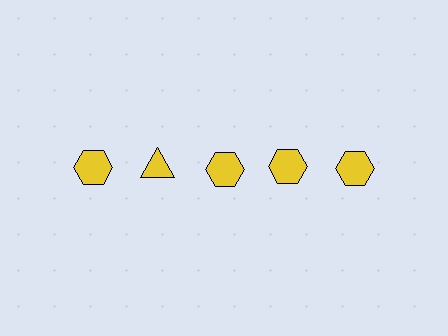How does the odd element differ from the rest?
It has a different shape: triangle instead of hexagon.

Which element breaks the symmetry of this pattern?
The yellow triangle in the top row, second from left column breaks the symmetry. All other shapes are yellow hexagons.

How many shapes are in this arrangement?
There are 5 shapes arranged in a grid pattern.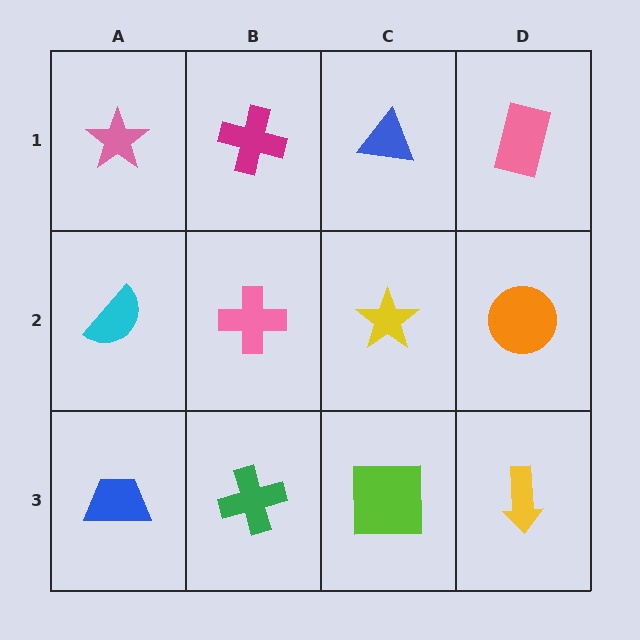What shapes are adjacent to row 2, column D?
A pink rectangle (row 1, column D), a yellow arrow (row 3, column D), a yellow star (row 2, column C).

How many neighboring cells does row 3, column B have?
3.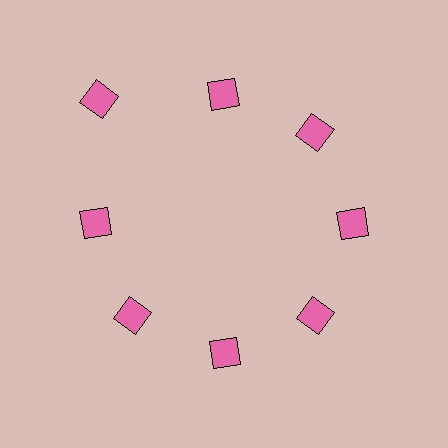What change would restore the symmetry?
The symmetry would be restored by moving it inward, back onto the ring so that all 8 squares sit at equal angles and equal distance from the center.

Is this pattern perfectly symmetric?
No. The 8 pink squares are arranged in a ring, but one element near the 10 o'clock position is pushed outward from the center, breaking the 8-fold rotational symmetry.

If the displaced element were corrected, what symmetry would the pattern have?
It would have 8-fold rotational symmetry — the pattern would map onto itself every 45 degrees.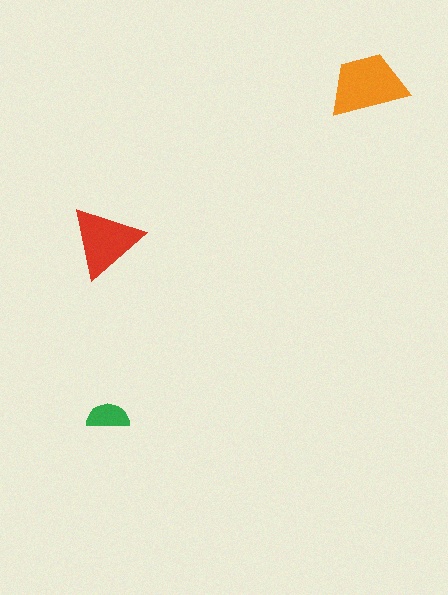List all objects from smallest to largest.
The green semicircle, the red triangle, the orange trapezoid.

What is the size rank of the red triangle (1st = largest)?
2nd.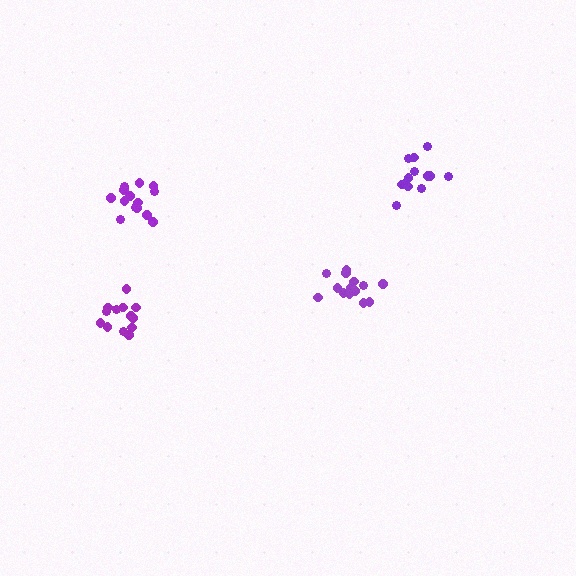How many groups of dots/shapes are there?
There are 4 groups.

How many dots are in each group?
Group 1: 15 dots, Group 2: 15 dots, Group 3: 13 dots, Group 4: 13 dots (56 total).